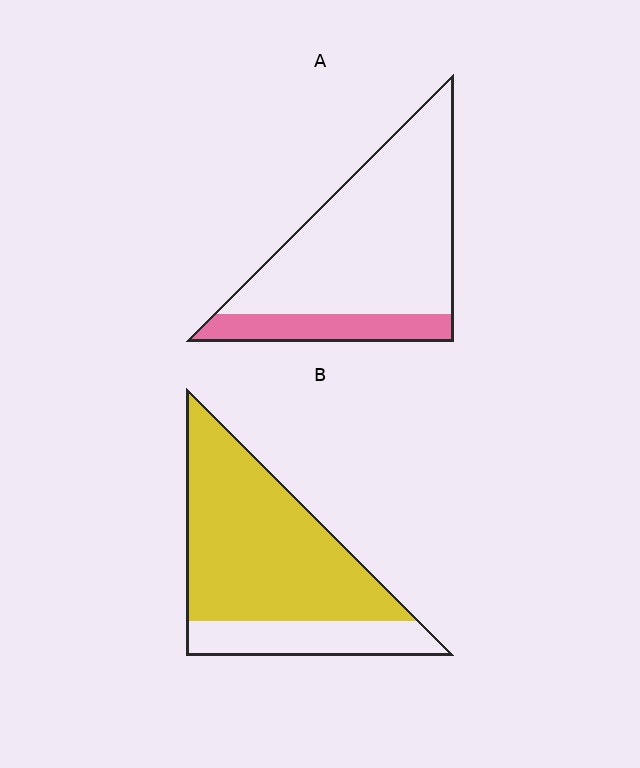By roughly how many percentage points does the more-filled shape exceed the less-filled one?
By roughly 55 percentage points (B over A).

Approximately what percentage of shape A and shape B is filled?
A is approximately 20% and B is approximately 75%.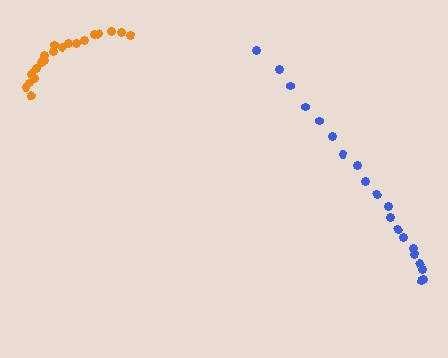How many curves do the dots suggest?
There are 2 distinct paths.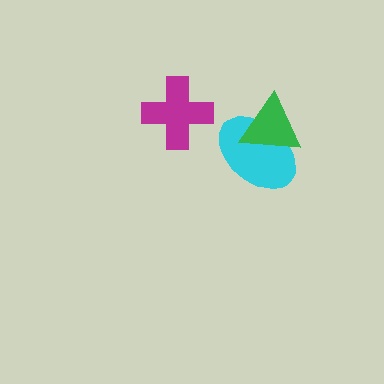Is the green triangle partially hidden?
No, no other shape covers it.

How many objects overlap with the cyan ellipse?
1 object overlaps with the cyan ellipse.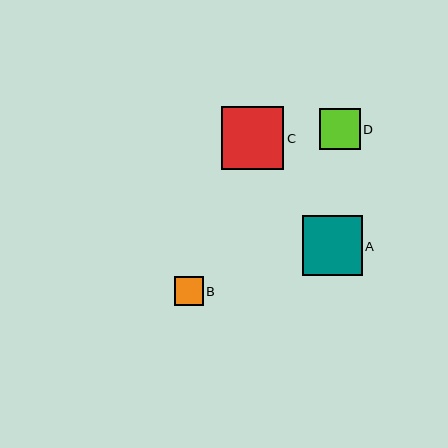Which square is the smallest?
Square B is the smallest with a size of approximately 29 pixels.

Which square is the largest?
Square C is the largest with a size of approximately 62 pixels.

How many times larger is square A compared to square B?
Square A is approximately 2.1 times the size of square B.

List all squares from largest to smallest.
From largest to smallest: C, A, D, B.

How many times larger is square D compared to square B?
Square D is approximately 1.4 times the size of square B.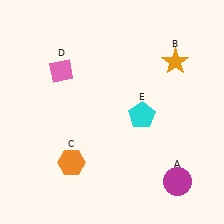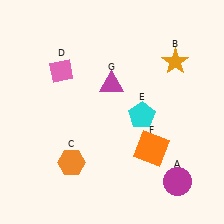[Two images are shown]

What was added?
An orange square (F), a magenta triangle (G) were added in Image 2.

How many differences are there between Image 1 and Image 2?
There are 2 differences between the two images.